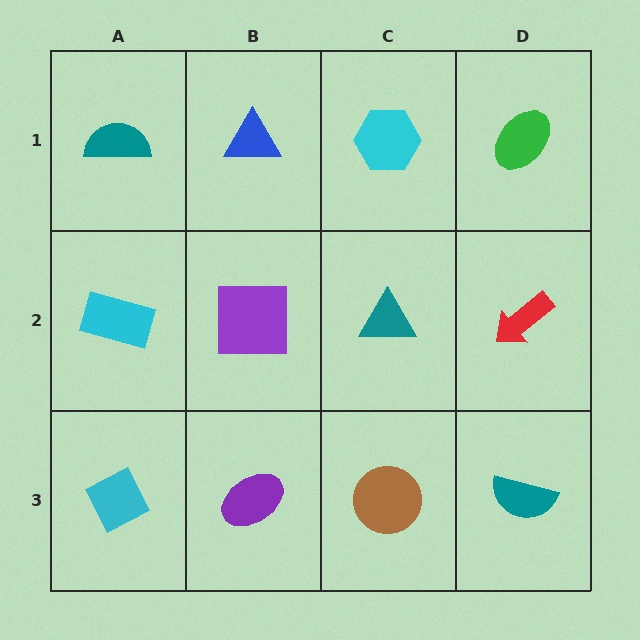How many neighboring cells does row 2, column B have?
4.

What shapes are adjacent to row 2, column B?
A blue triangle (row 1, column B), a purple ellipse (row 3, column B), a cyan rectangle (row 2, column A), a teal triangle (row 2, column C).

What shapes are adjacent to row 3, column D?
A red arrow (row 2, column D), a brown circle (row 3, column C).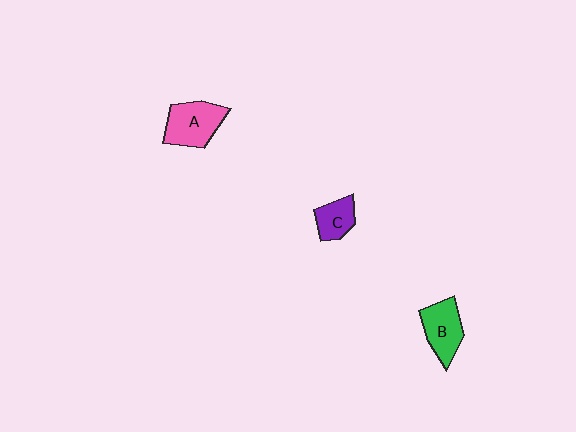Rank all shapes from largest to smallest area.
From largest to smallest: A (pink), B (green), C (purple).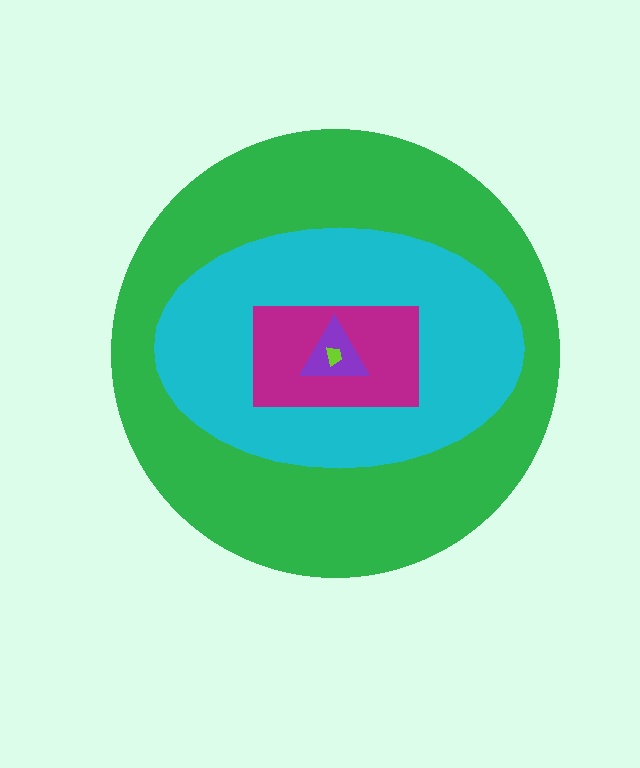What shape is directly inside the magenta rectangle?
The purple triangle.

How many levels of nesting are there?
5.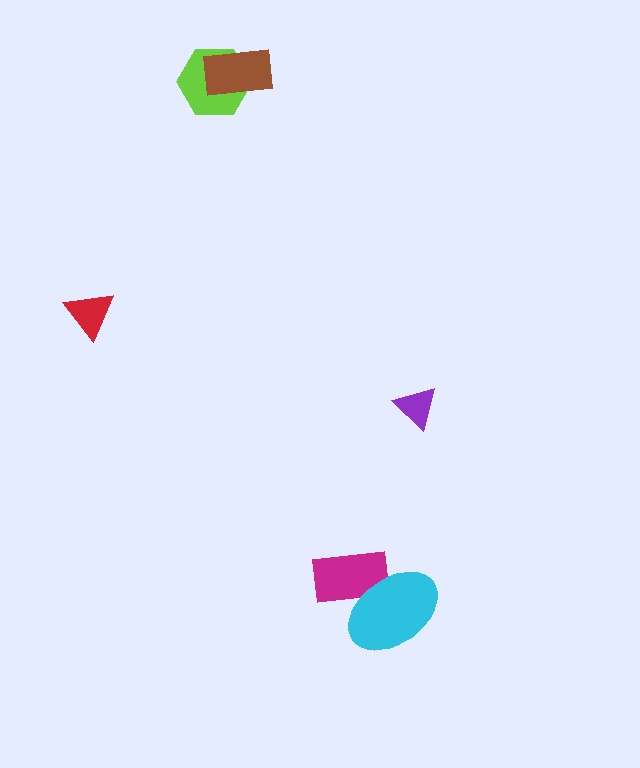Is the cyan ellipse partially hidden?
No, no other shape covers it.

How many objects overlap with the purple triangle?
0 objects overlap with the purple triangle.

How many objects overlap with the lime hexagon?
1 object overlaps with the lime hexagon.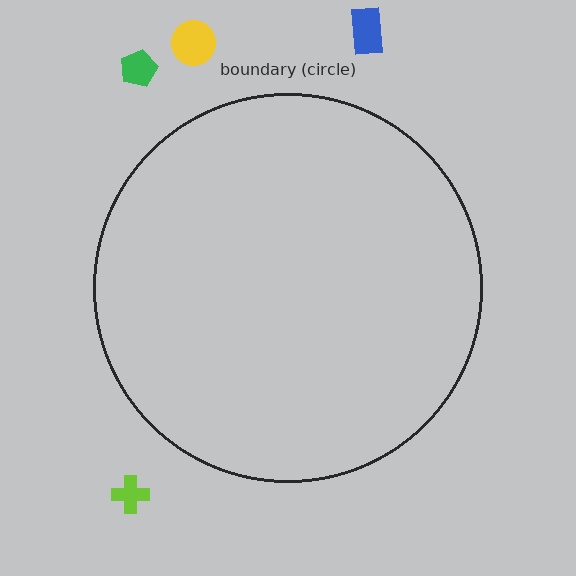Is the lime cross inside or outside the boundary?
Outside.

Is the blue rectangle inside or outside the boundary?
Outside.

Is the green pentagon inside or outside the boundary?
Outside.